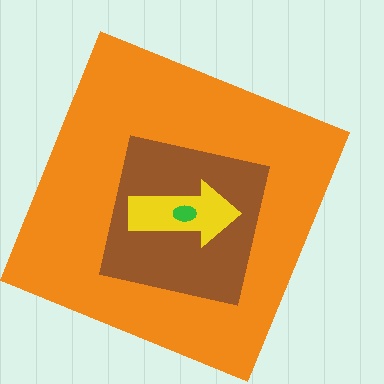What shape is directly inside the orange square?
The brown square.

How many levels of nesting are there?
4.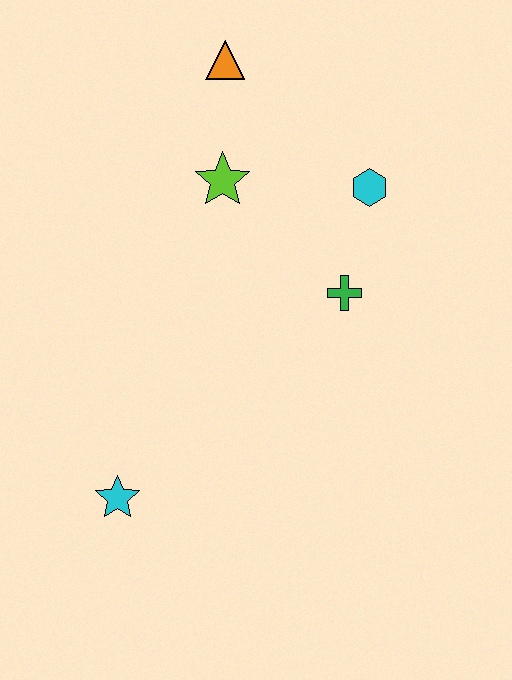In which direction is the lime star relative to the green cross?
The lime star is to the left of the green cross.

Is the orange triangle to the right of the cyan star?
Yes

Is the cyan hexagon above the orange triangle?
No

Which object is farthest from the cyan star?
The orange triangle is farthest from the cyan star.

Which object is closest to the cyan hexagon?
The green cross is closest to the cyan hexagon.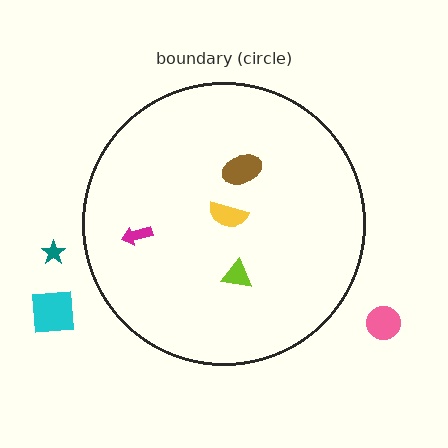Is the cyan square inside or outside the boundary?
Outside.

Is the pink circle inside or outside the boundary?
Outside.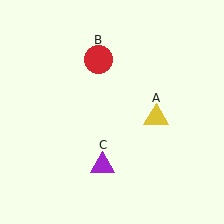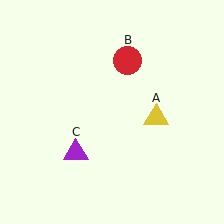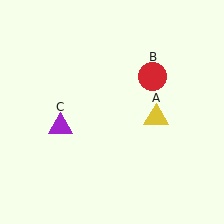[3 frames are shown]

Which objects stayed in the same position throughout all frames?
Yellow triangle (object A) remained stationary.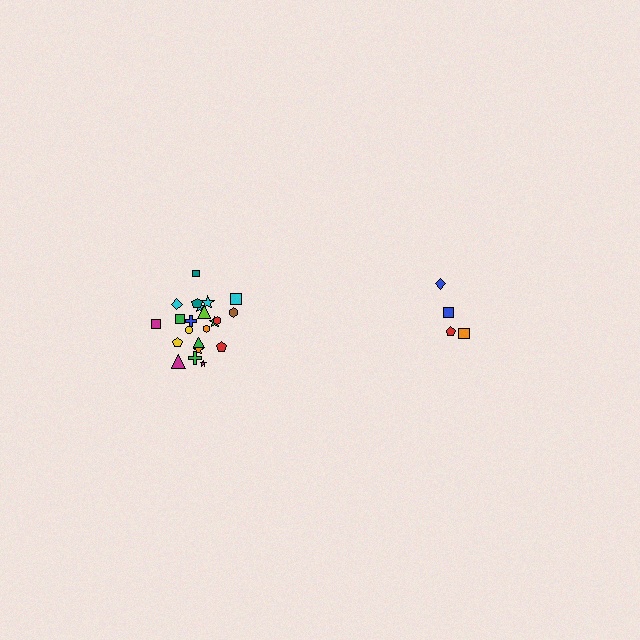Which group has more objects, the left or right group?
The left group.